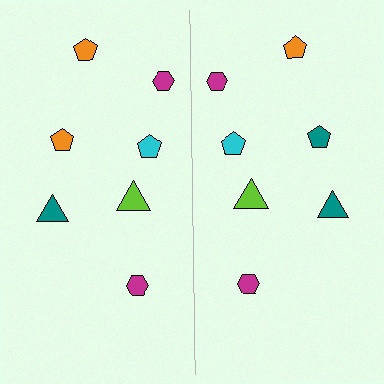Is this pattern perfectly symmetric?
No, the pattern is not perfectly symmetric. The teal pentagon on the right side breaks the symmetry — its mirror counterpart is orange.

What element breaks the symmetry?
The teal pentagon on the right side breaks the symmetry — its mirror counterpart is orange.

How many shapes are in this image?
There are 14 shapes in this image.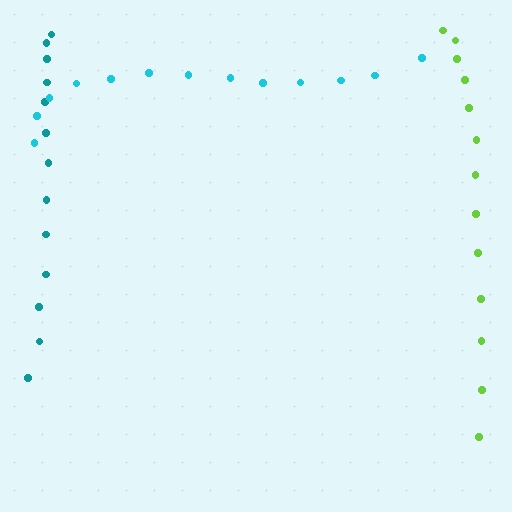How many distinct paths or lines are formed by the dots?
There are 3 distinct paths.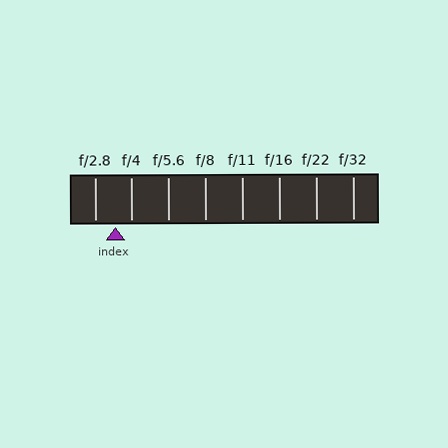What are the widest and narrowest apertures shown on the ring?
The widest aperture shown is f/2.8 and the narrowest is f/32.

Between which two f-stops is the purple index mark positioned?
The index mark is between f/2.8 and f/4.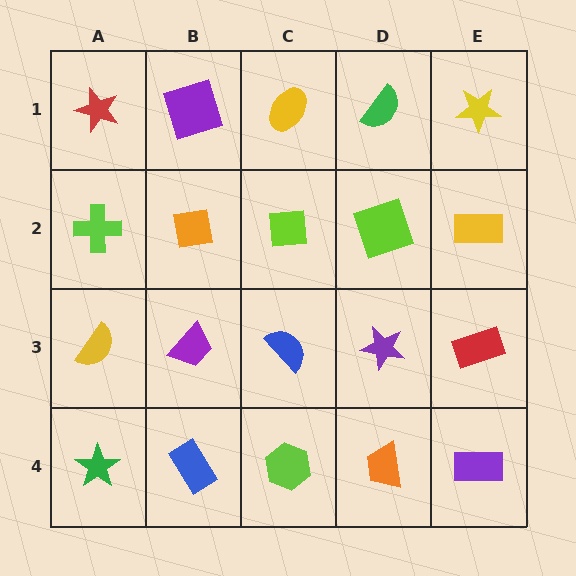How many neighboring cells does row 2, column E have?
3.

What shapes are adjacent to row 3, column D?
A lime square (row 2, column D), an orange trapezoid (row 4, column D), a blue semicircle (row 3, column C), a red rectangle (row 3, column E).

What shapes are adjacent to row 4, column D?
A purple star (row 3, column D), a lime hexagon (row 4, column C), a purple rectangle (row 4, column E).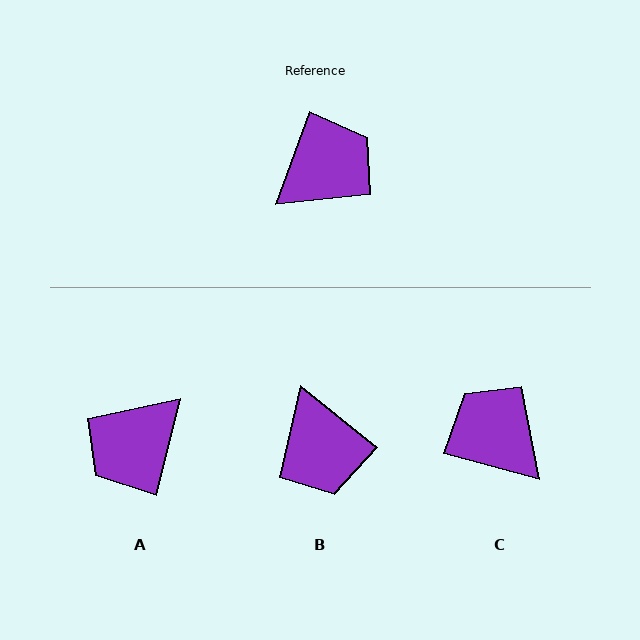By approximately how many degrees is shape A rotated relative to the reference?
Approximately 174 degrees clockwise.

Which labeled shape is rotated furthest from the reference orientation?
A, about 174 degrees away.